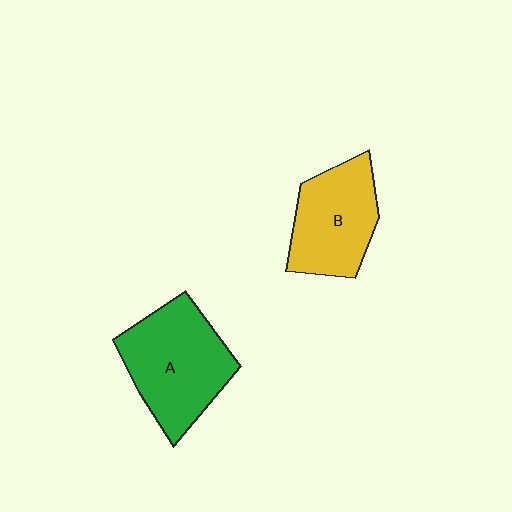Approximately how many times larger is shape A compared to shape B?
Approximately 1.2 times.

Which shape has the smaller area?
Shape B (yellow).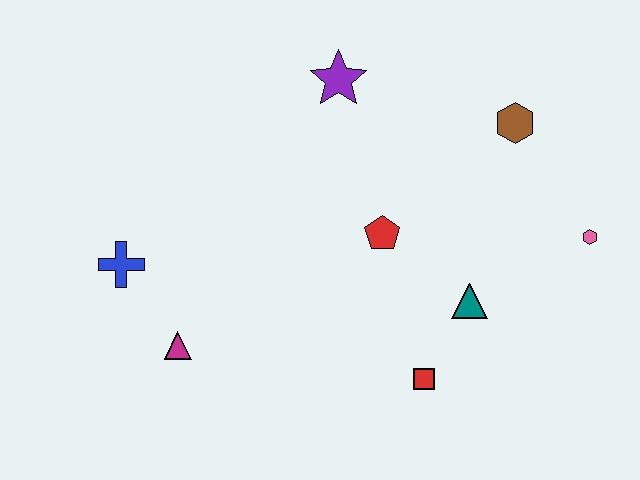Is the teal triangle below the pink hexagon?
Yes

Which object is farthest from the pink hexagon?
The blue cross is farthest from the pink hexagon.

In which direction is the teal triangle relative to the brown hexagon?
The teal triangle is below the brown hexagon.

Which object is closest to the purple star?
The red pentagon is closest to the purple star.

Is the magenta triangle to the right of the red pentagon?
No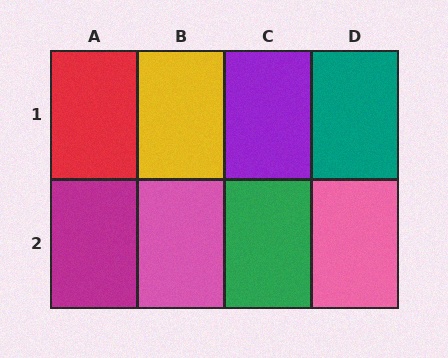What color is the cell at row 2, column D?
Pink.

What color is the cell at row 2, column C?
Green.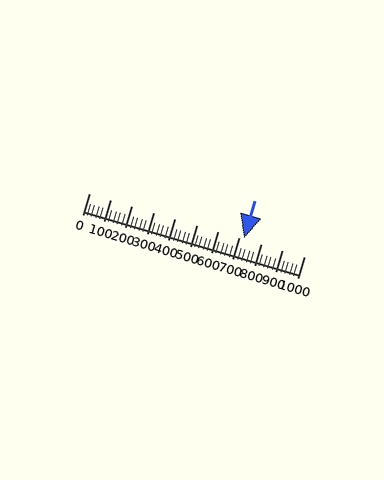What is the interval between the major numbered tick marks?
The major tick marks are spaced 100 units apart.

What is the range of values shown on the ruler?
The ruler shows values from 0 to 1000.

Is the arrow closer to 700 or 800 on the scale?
The arrow is closer to 700.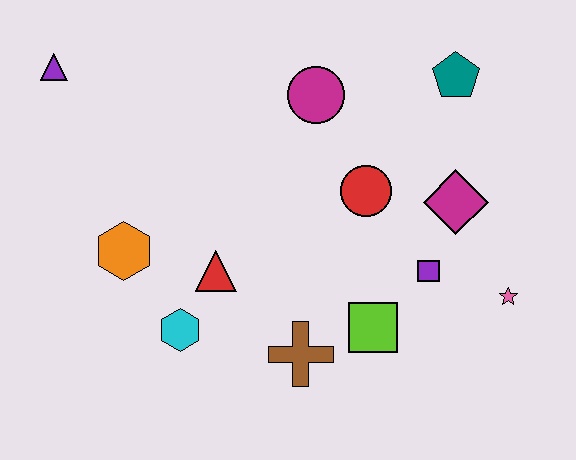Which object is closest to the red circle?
The magenta diamond is closest to the red circle.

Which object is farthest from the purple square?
The purple triangle is farthest from the purple square.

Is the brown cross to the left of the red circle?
Yes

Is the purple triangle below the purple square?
No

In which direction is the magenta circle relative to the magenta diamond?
The magenta circle is to the left of the magenta diamond.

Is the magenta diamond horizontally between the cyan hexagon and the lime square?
No